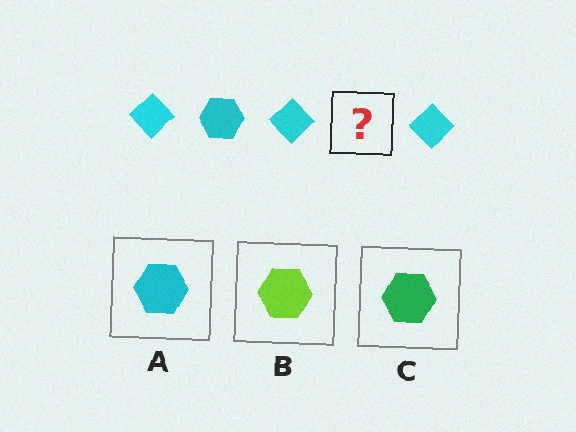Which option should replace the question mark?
Option A.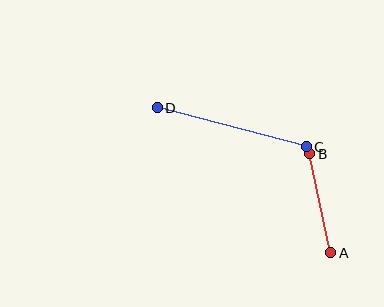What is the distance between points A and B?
The distance is approximately 101 pixels.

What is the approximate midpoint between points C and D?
The midpoint is at approximately (232, 127) pixels.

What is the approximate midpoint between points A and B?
The midpoint is at approximately (320, 203) pixels.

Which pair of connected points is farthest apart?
Points C and D are farthest apart.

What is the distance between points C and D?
The distance is approximately 154 pixels.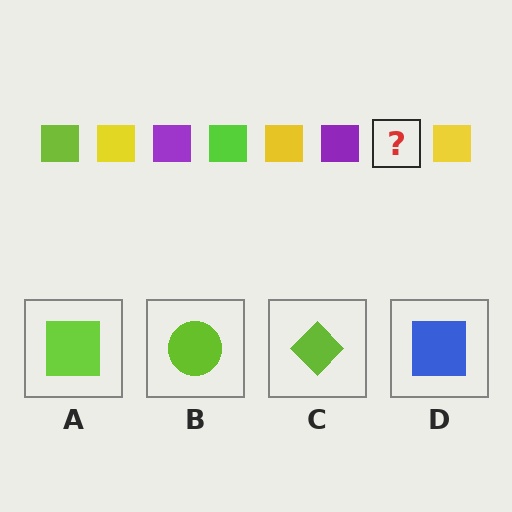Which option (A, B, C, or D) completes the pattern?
A.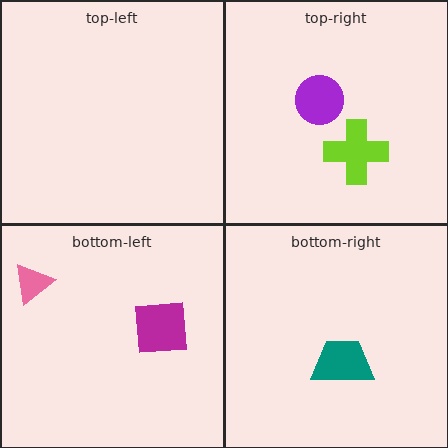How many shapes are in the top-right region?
2.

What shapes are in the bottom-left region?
The pink triangle, the magenta square.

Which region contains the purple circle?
The top-right region.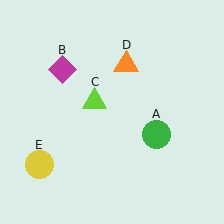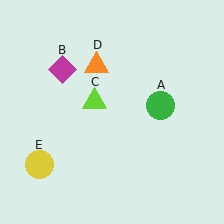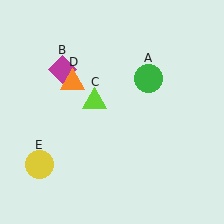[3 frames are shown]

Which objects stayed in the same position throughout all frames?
Magenta diamond (object B) and lime triangle (object C) and yellow circle (object E) remained stationary.